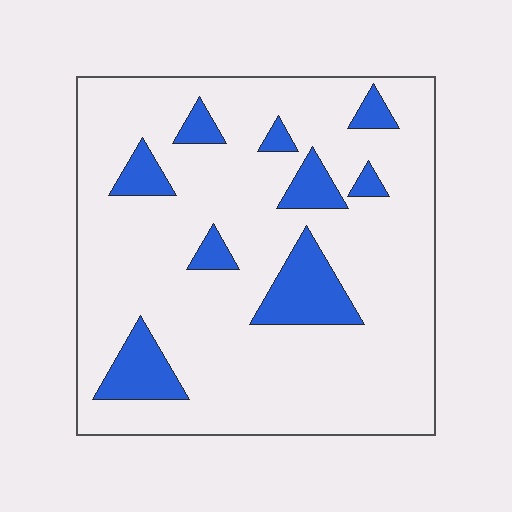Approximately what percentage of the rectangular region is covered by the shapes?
Approximately 15%.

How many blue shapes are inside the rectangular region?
9.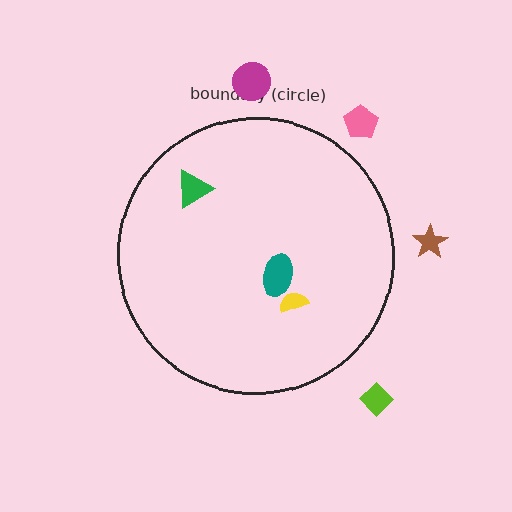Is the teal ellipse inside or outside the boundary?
Inside.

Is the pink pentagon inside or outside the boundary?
Outside.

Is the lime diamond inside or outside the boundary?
Outside.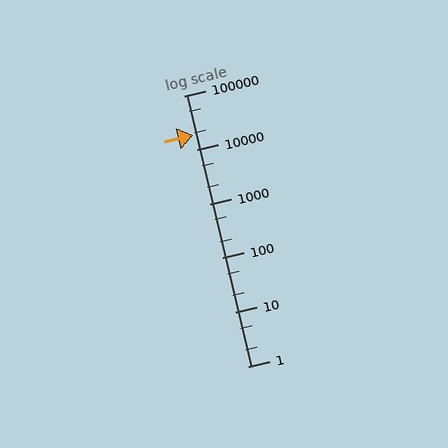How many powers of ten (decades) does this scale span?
The scale spans 5 decades, from 1 to 100000.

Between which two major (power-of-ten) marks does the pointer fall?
The pointer is between 10000 and 100000.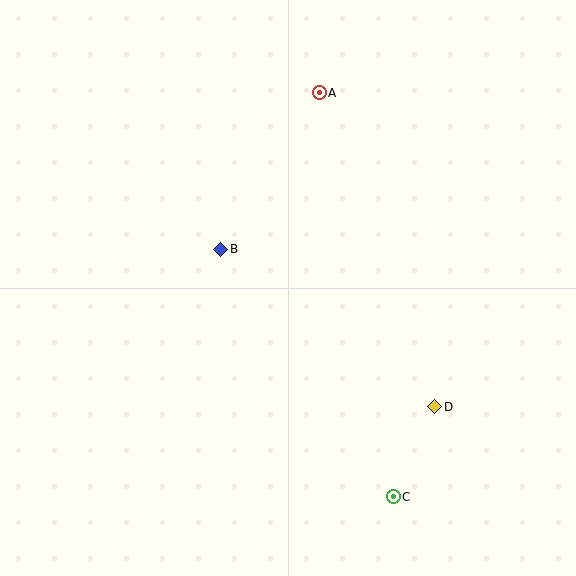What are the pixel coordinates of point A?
Point A is at (319, 93).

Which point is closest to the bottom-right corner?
Point C is closest to the bottom-right corner.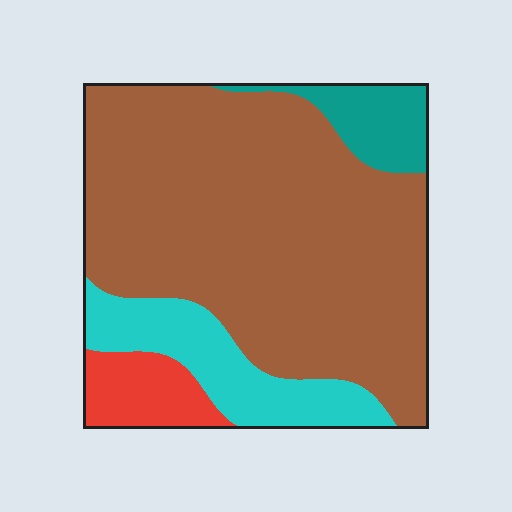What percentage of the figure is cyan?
Cyan covers 15% of the figure.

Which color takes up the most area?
Brown, at roughly 70%.